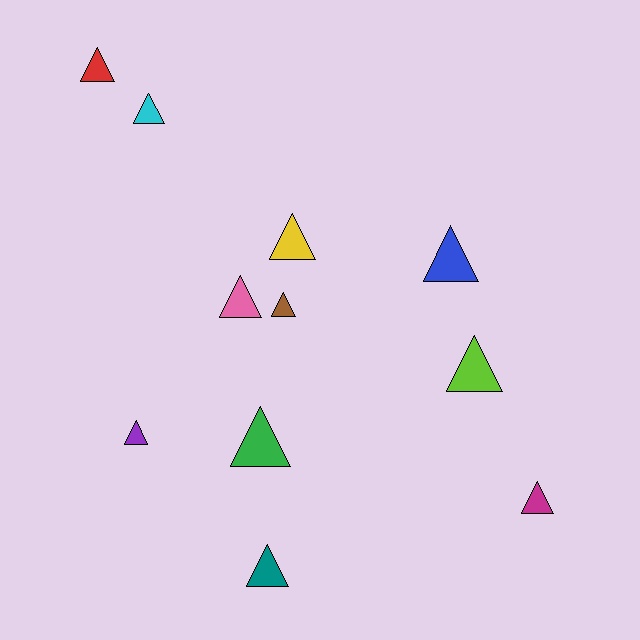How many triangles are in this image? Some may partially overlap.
There are 11 triangles.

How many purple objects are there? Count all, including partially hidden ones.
There is 1 purple object.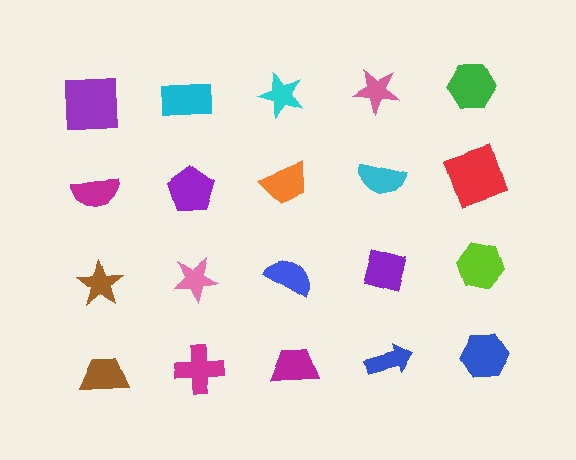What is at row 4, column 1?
A brown trapezoid.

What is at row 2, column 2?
A purple pentagon.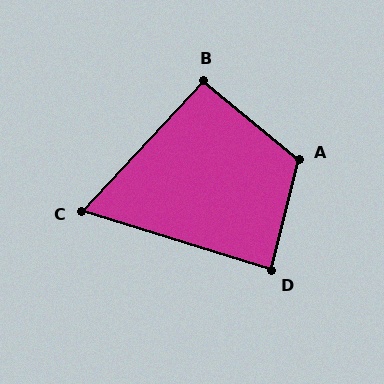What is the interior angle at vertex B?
Approximately 93 degrees (approximately right).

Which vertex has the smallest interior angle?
C, at approximately 65 degrees.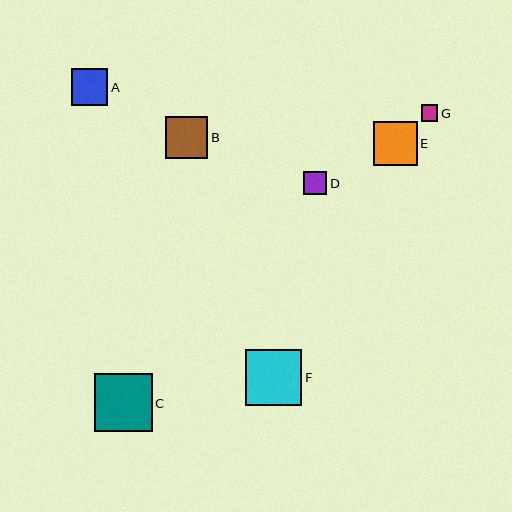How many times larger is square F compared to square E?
Square F is approximately 1.3 times the size of square E.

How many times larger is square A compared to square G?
Square A is approximately 2.2 times the size of square G.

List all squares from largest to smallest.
From largest to smallest: C, F, E, B, A, D, G.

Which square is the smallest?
Square G is the smallest with a size of approximately 17 pixels.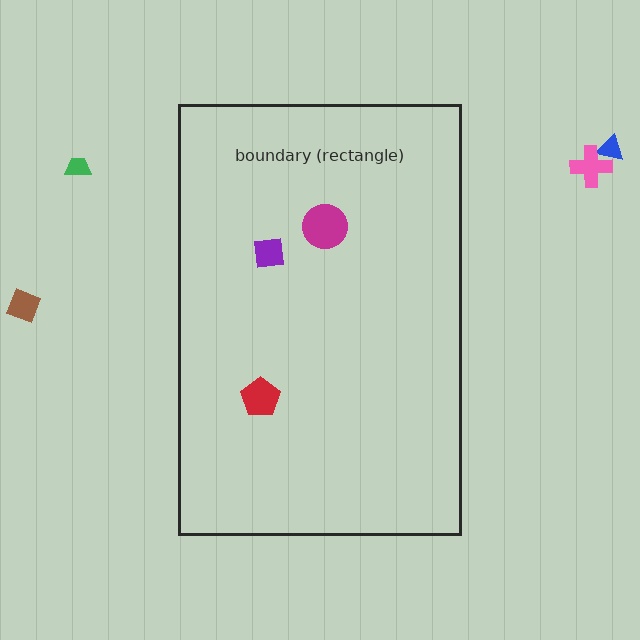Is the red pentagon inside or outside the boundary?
Inside.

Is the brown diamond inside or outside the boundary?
Outside.